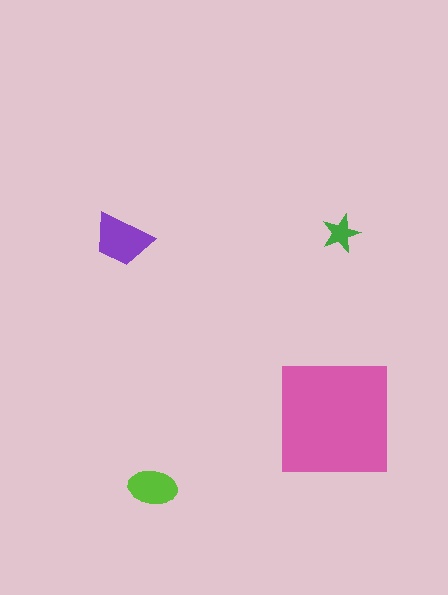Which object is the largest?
The pink square.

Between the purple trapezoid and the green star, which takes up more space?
The purple trapezoid.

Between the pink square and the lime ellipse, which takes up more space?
The pink square.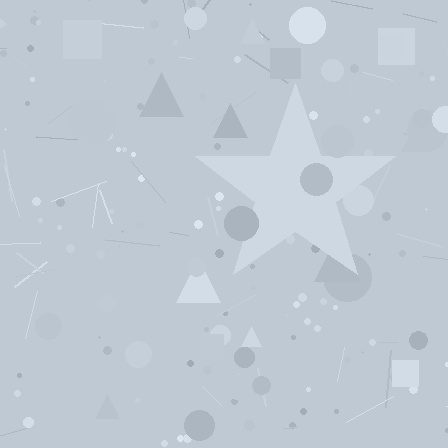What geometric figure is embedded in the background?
A star is embedded in the background.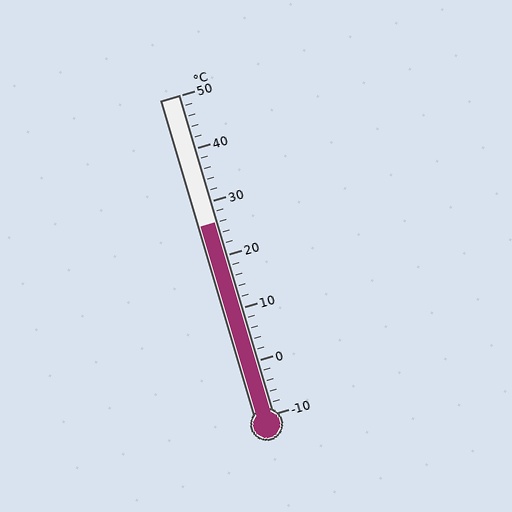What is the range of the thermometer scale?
The thermometer scale ranges from -10°C to 50°C.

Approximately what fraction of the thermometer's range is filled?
The thermometer is filled to approximately 60% of its range.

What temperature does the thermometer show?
The thermometer shows approximately 26°C.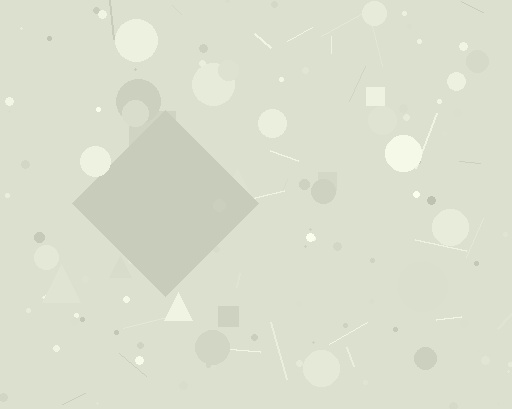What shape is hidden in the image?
A diamond is hidden in the image.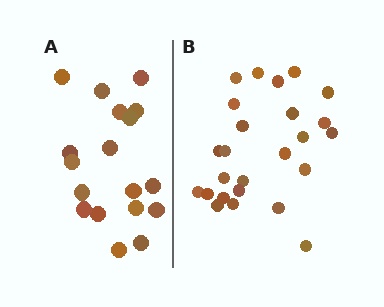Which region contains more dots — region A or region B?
Region B (the right region) has more dots.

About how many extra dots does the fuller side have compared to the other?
Region B has roughly 8 or so more dots than region A.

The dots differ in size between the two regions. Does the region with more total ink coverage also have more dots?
No. Region A has more total ink coverage because its dots are larger, but region B actually contains more individual dots. Total area can be misleading — the number of items is what matters here.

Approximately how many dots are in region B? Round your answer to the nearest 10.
About 20 dots. (The exact count is 25, which rounds to 20.)